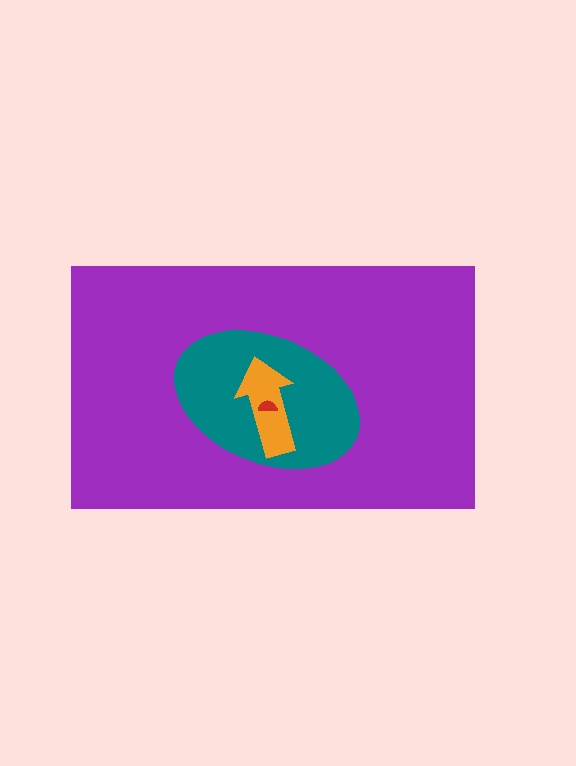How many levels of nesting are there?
4.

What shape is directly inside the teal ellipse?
The orange arrow.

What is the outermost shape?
The purple rectangle.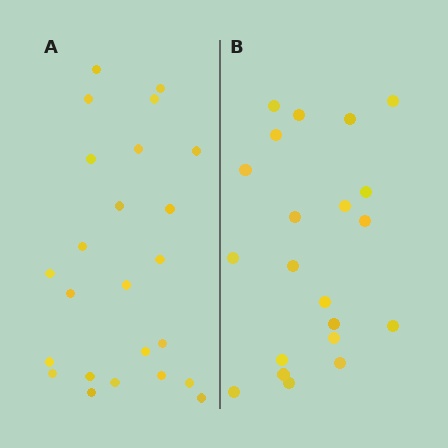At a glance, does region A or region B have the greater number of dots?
Region A (the left region) has more dots.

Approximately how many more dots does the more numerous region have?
Region A has just a few more — roughly 2 or 3 more dots than region B.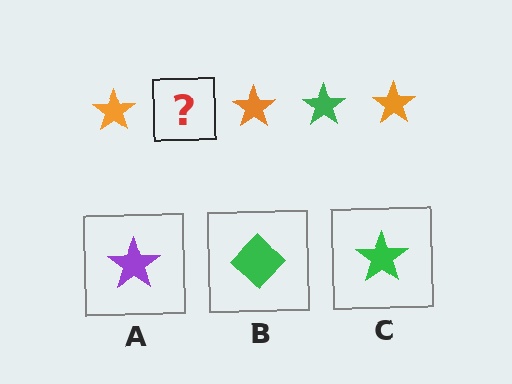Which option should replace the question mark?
Option C.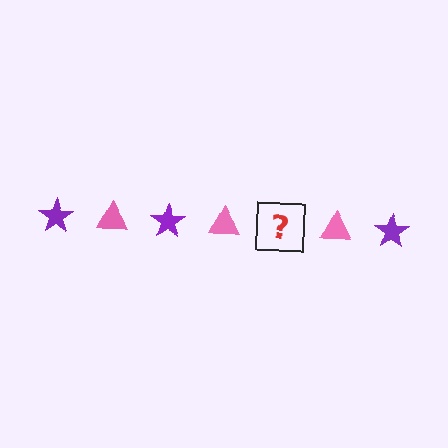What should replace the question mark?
The question mark should be replaced with a purple star.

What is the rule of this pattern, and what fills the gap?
The rule is that the pattern alternates between purple star and pink triangle. The gap should be filled with a purple star.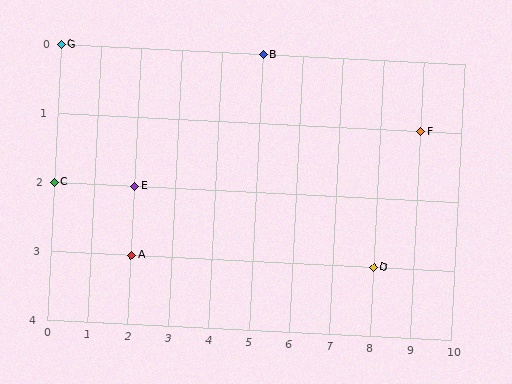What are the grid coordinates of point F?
Point F is at grid coordinates (9, 1).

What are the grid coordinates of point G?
Point G is at grid coordinates (0, 0).